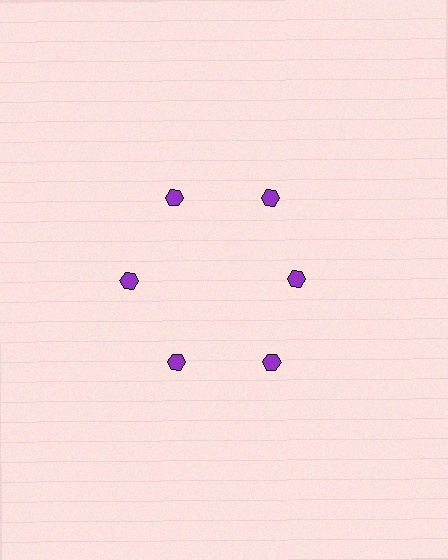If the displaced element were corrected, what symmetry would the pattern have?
It would have 6-fold rotational symmetry — the pattern would map onto itself every 60 degrees.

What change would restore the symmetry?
The symmetry would be restored by moving it outward, back onto the ring so that all 6 hexagons sit at equal angles and equal distance from the center.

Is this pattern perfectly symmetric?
No. The 6 purple hexagons are arranged in a ring, but one element near the 3 o'clock position is pulled inward toward the center, breaking the 6-fold rotational symmetry.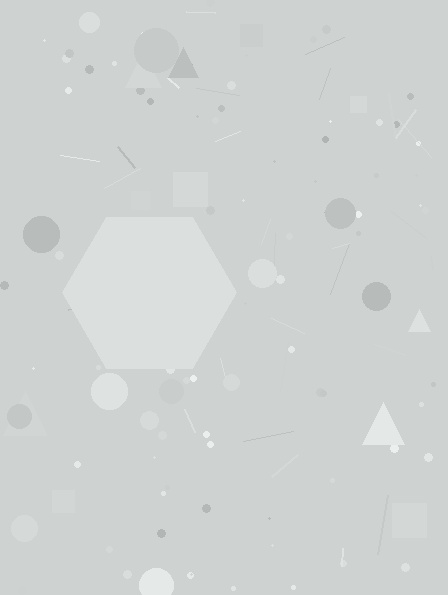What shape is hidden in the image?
A hexagon is hidden in the image.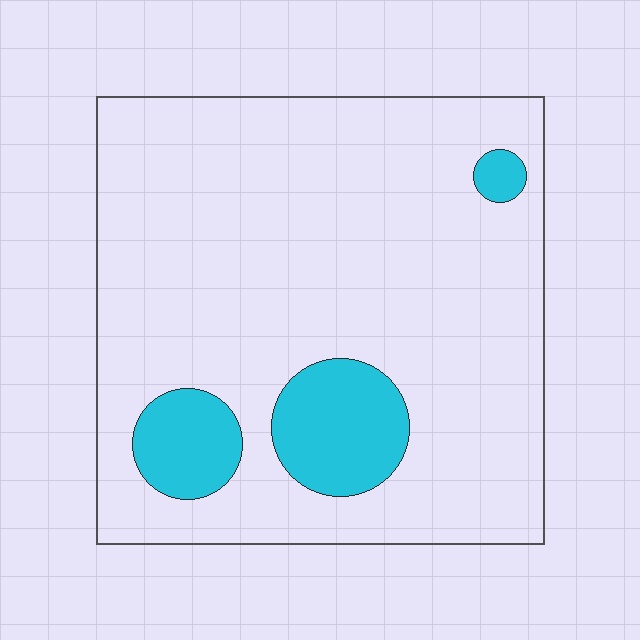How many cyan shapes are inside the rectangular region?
3.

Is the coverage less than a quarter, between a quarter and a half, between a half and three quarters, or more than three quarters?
Less than a quarter.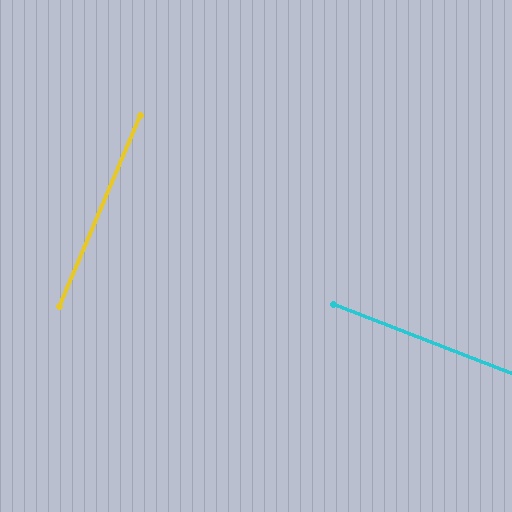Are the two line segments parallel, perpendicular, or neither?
Perpendicular — they meet at approximately 88°.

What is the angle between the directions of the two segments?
Approximately 88 degrees.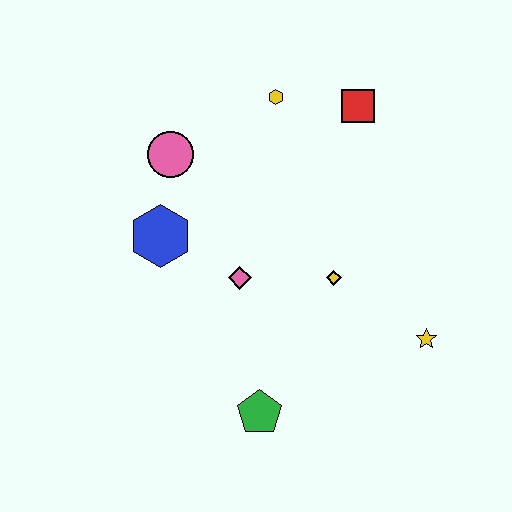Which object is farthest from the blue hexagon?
The yellow star is farthest from the blue hexagon.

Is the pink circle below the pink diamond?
No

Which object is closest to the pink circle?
The blue hexagon is closest to the pink circle.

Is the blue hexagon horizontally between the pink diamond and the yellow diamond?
No